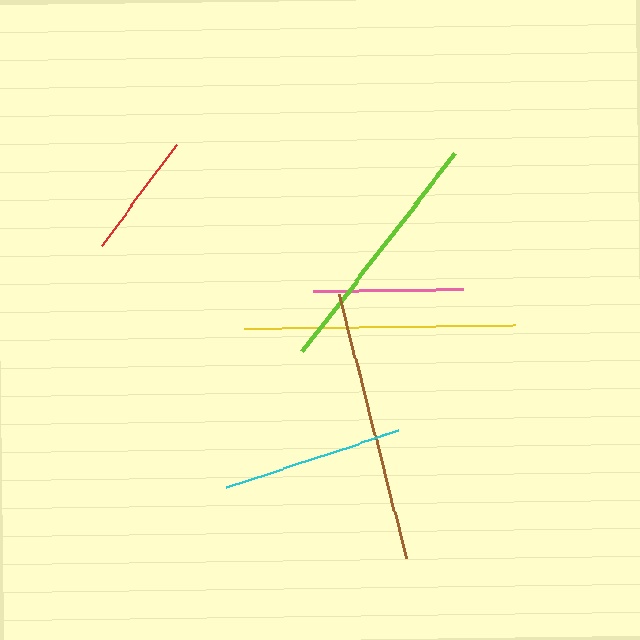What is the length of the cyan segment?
The cyan segment is approximately 182 pixels long.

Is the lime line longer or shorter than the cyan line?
The lime line is longer than the cyan line.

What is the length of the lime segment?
The lime segment is approximately 250 pixels long.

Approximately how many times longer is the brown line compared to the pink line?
The brown line is approximately 1.8 times the length of the pink line.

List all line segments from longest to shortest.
From longest to shortest: brown, yellow, lime, cyan, pink, red.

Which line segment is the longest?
The brown line is the longest at approximately 272 pixels.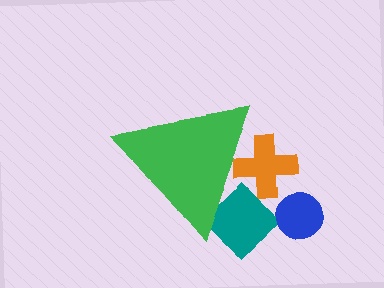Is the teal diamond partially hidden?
Yes, the teal diamond is partially hidden behind the green triangle.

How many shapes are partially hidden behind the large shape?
2 shapes are partially hidden.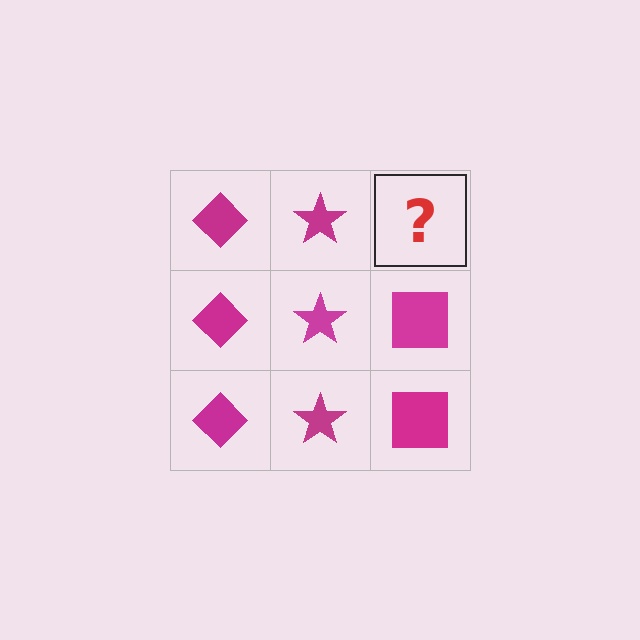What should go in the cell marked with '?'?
The missing cell should contain a magenta square.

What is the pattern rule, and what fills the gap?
The rule is that each column has a consistent shape. The gap should be filled with a magenta square.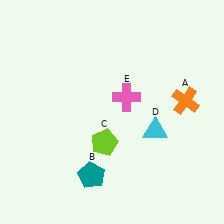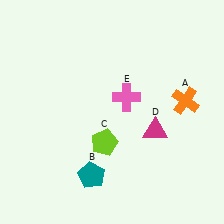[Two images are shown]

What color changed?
The triangle (D) changed from cyan in Image 1 to magenta in Image 2.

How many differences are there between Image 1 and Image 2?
There is 1 difference between the two images.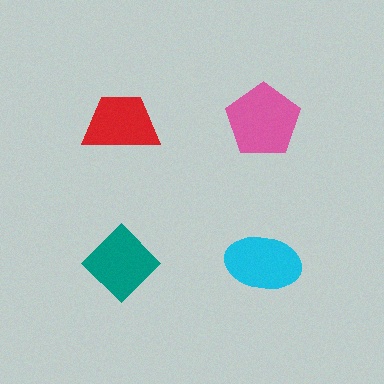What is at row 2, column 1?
A teal diamond.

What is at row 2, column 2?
A cyan ellipse.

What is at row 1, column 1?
A red trapezoid.